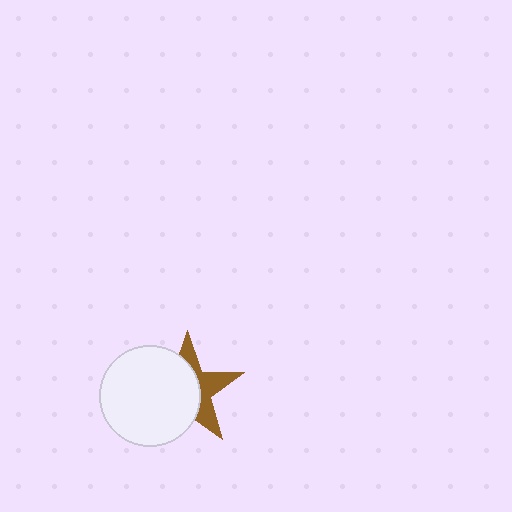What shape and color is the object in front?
The object in front is a white circle.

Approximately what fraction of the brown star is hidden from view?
Roughly 60% of the brown star is hidden behind the white circle.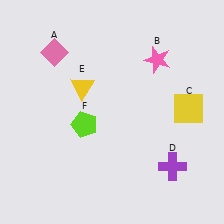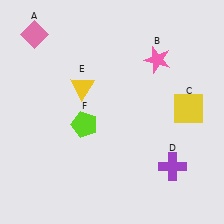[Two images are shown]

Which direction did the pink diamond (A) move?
The pink diamond (A) moved left.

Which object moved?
The pink diamond (A) moved left.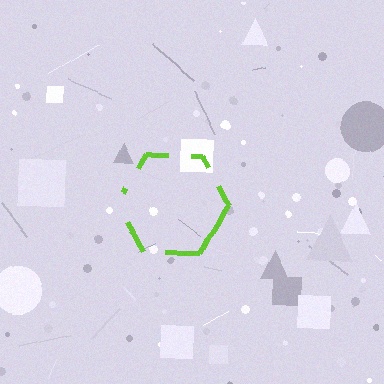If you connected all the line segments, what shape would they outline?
They would outline a hexagon.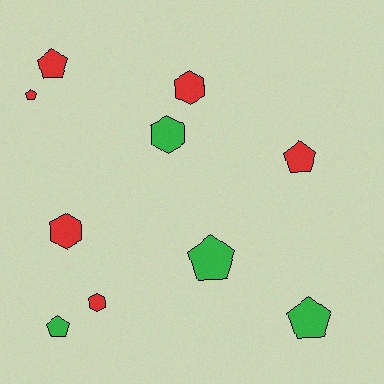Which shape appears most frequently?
Pentagon, with 6 objects.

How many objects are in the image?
There are 10 objects.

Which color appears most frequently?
Red, with 6 objects.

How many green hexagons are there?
There is 1 green hexagon.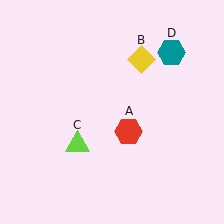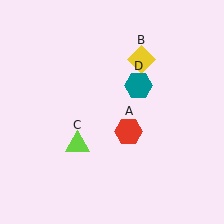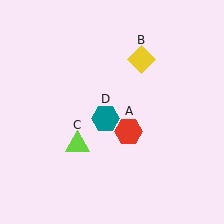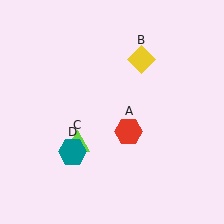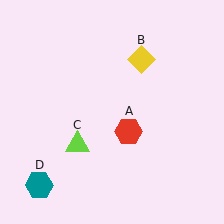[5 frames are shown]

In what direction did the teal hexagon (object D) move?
The teal hexagon (object D) moved down and to the left.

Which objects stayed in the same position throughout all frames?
Red hexagon (object A) and yellow diamond (object B) and lime triangle (object C) remained stationary.